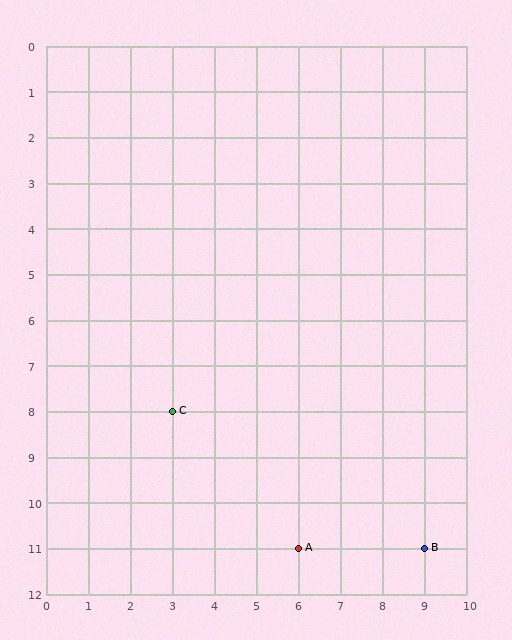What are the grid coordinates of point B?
Point B is at grid coordinates (9, 11).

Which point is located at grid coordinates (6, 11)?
Point A is at (6, 11).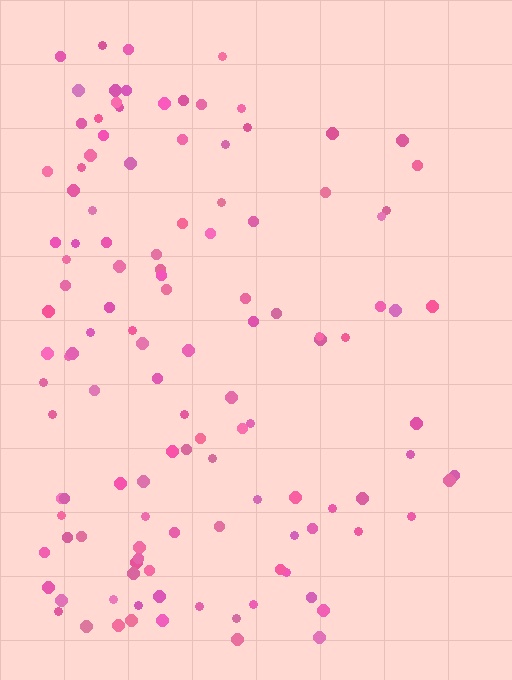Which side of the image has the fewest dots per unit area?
The right.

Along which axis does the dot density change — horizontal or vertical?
Horizontal.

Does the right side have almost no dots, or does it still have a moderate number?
Still a moderate number, just noticeably fewer than the left.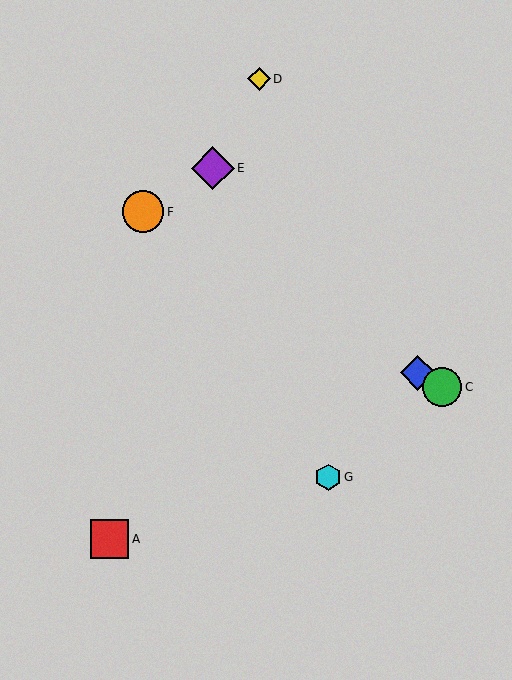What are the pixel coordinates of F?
Object F is at (143, 212).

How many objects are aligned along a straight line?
3 objects (B, C, F) are aligned along a straight line.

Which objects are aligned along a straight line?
Objects B, C, F are aligned along a straight line.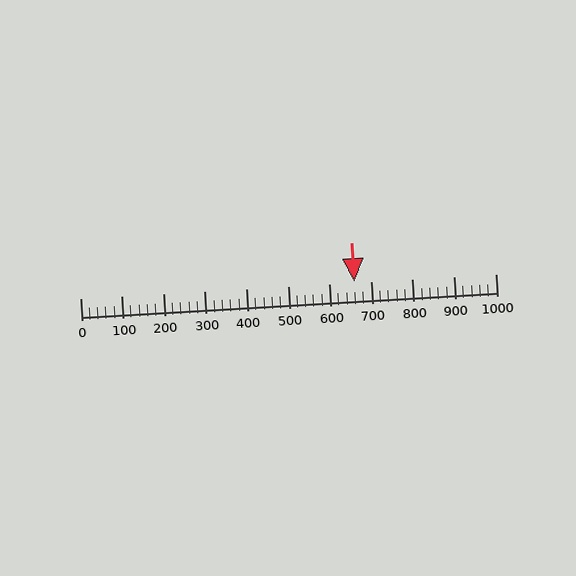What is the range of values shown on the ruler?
The ruler shows values from 0 to 1000.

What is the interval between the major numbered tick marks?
The major tick marks are spaced 100 units apart.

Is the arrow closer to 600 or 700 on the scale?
The arrow is closer to 700.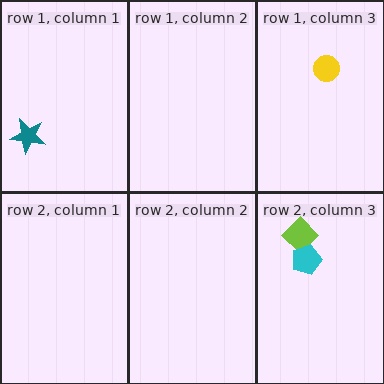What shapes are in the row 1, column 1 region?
The teal star.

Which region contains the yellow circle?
The row 1, column 3 region.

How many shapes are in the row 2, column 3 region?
2.